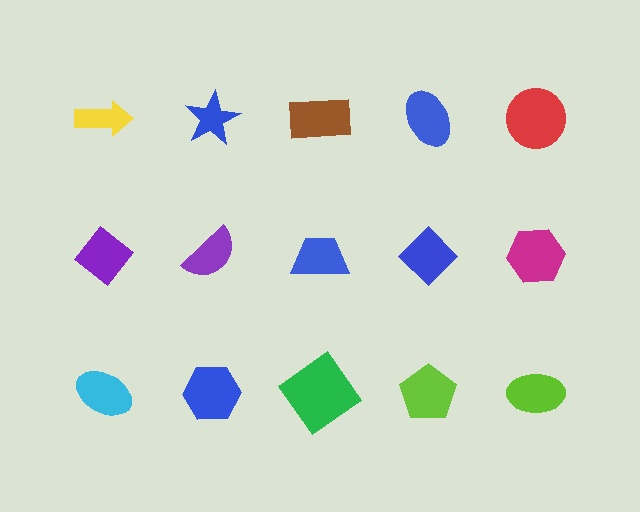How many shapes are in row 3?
5 shapes.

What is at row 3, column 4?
A lime pentagon.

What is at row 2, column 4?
A blue diamond.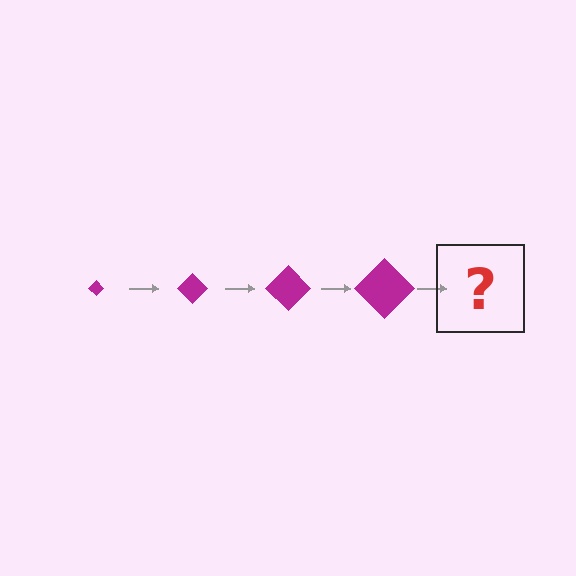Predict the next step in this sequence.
The next step is a magenta diamond, larger than the previous one.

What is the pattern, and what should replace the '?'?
The pattern is that the diamond gets progressively larger each step. The '?' should be a magenta diamond, larger than the previous one.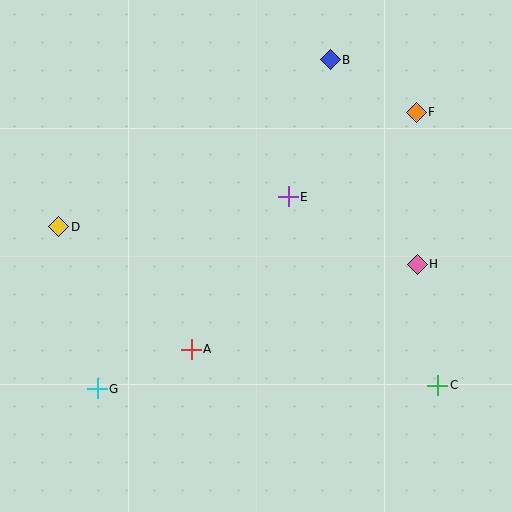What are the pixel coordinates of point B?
Point B is at (330, 60).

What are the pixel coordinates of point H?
Point H is at (417, 264).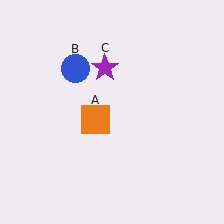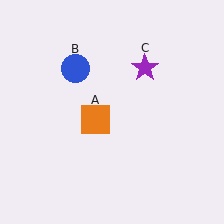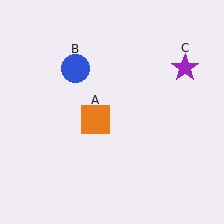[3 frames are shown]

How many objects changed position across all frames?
1 object changed position: purple star (object C).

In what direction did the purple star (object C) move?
The purple star (object C) moved right.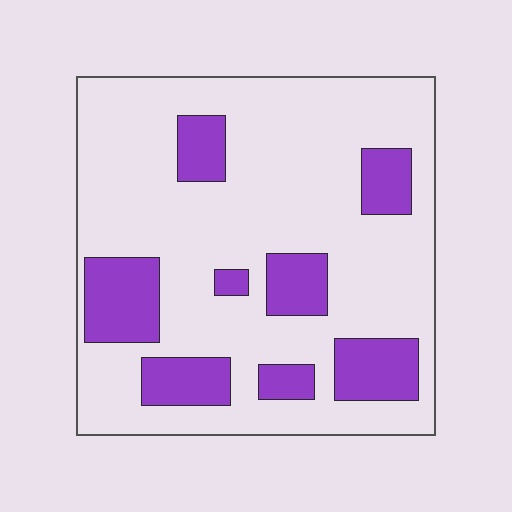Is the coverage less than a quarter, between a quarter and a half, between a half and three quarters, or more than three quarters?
Less than a quarter.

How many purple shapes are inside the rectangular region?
8.